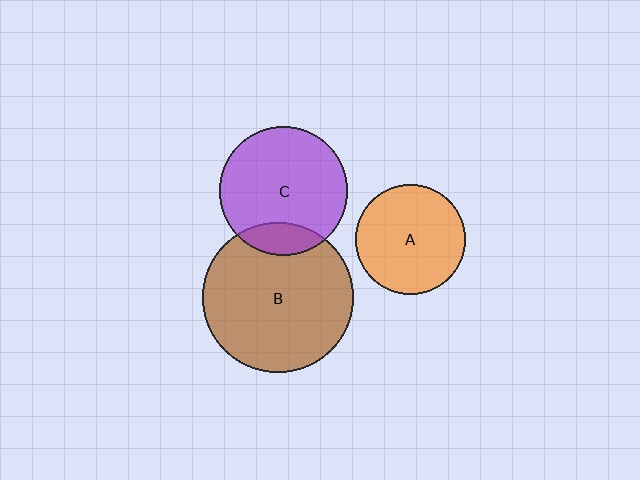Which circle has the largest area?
Circle B (brown).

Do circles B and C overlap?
Yes.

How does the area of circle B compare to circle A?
Approximately 1.9 times.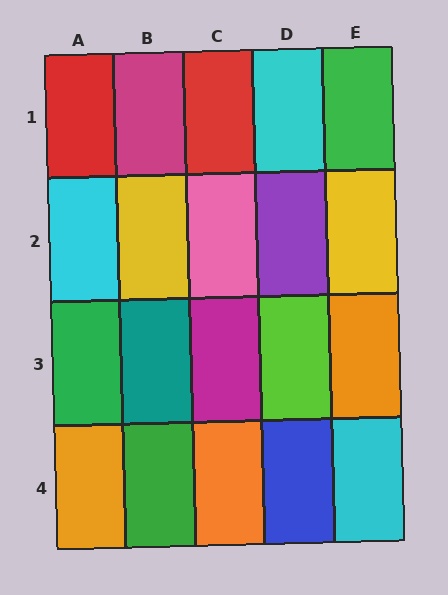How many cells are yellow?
2 cells are yellow.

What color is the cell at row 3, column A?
Green.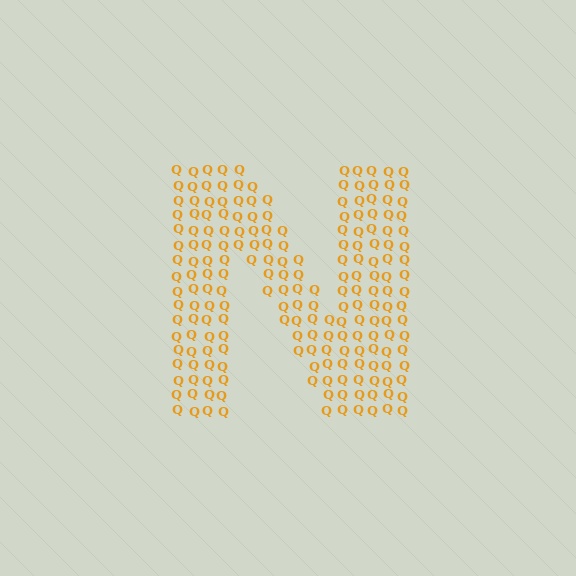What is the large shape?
The large shape is the letter N.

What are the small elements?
The small elements are letter Q's.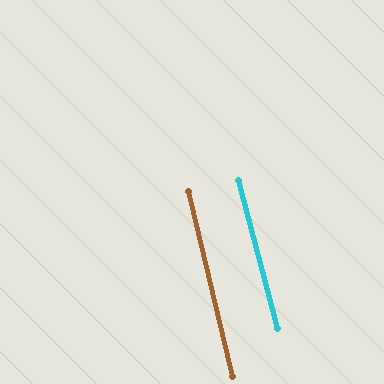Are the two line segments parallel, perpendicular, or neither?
Parallel — their directions differ by only 1.5°.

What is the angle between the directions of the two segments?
Approximately 1 degree.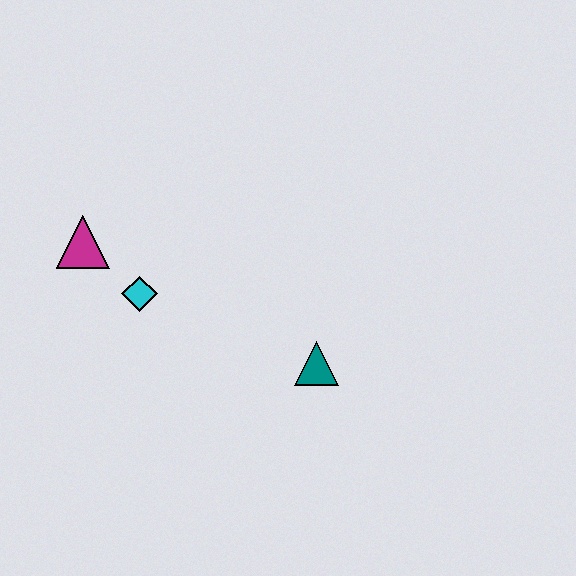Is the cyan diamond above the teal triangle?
Yes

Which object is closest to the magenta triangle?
The cyan diamond is closest to the magenta triangle.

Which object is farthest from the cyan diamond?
The teal triangle is farthest from the cyan diamond.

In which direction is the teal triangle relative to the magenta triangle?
The teal triangle is to the right of the magenta triangle.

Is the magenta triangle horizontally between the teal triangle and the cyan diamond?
No